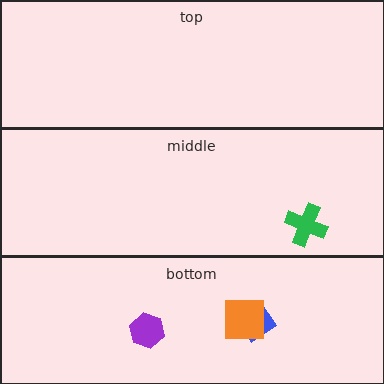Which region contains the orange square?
The bottom region.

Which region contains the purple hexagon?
The bottom region.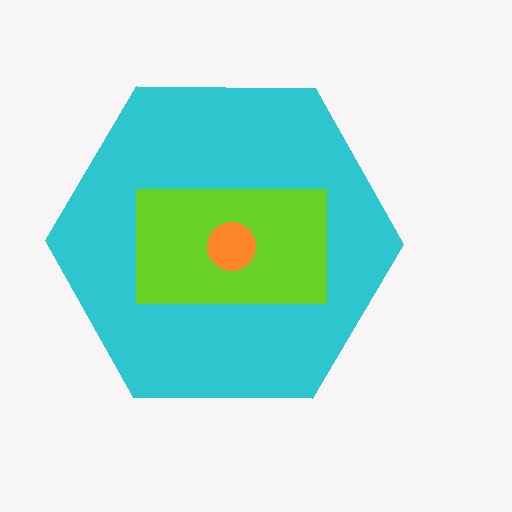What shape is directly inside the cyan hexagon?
The lime rectangle.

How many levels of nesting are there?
3.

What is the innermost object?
The orange circle.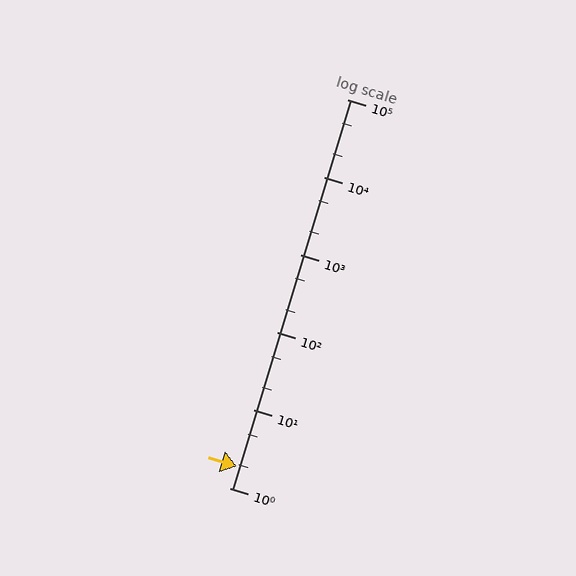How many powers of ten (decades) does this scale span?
The scale spans 5 decades, from 1 to 100000.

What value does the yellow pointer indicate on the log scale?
The pointer indicates approximately 1.9.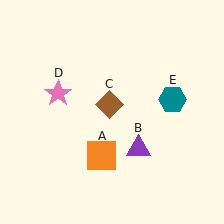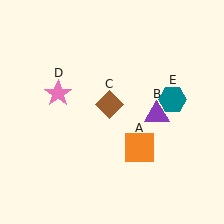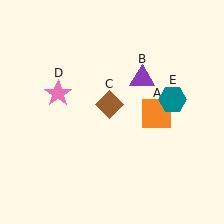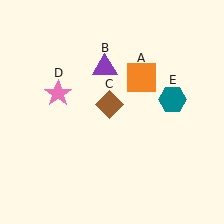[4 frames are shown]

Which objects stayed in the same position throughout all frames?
Brown diamond (object C) and pink star (object D) and teal hexagon (object E) remained stationary.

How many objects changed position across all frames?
2 objects changed position: orange square (object A), purple triangle (object B).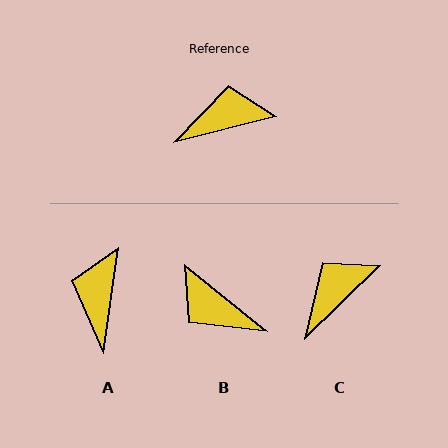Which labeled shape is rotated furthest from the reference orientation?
B, about 127 degrees away.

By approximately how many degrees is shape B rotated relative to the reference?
Approximately 127 degrees counter-clockwise.